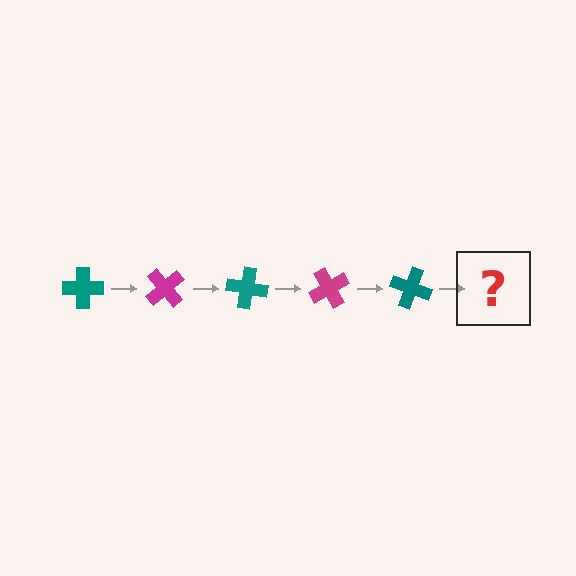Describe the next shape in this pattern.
It should be a magenta cross, rotated 250 degrees from the start.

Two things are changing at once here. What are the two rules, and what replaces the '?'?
The two rules are that it rotates 50 degrees each step and the color cycles through teal and magenta. The '?' should be a magenta cross, rotated 250 degrees from the start.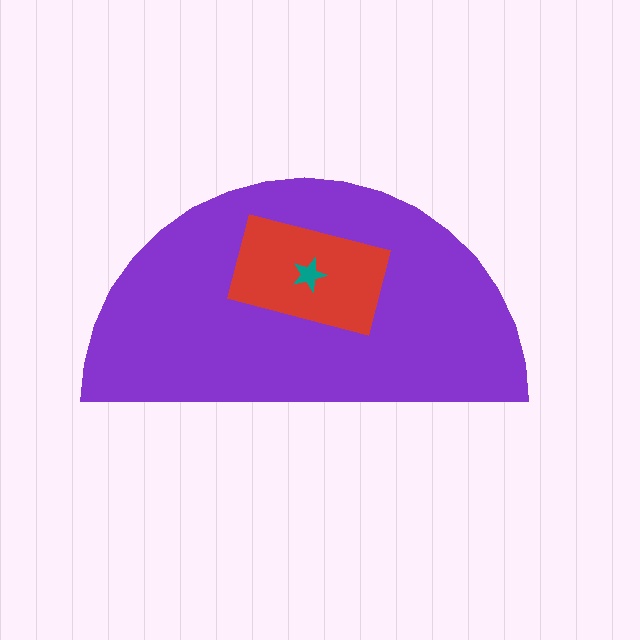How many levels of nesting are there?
3.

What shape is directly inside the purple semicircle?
The red rectangle.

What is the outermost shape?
The purple semicircle.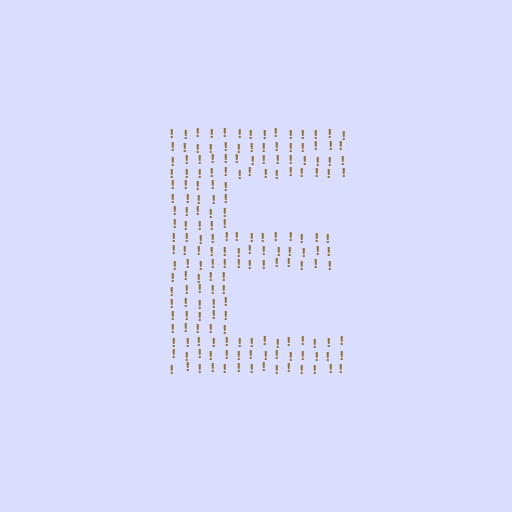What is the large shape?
The large shape is the letter E.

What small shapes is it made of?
It is made of small exclamation marks.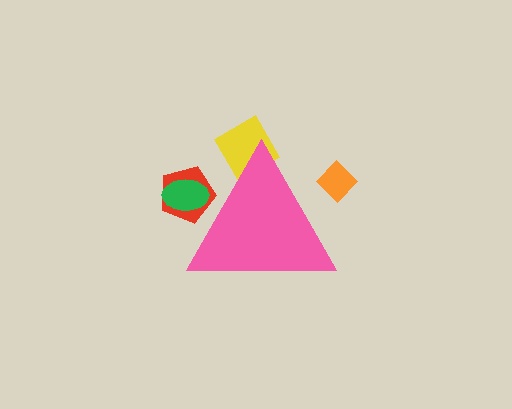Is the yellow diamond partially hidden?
Yes, the yellow diamond is partially hidden behind the pink triangle.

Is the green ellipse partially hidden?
Yes, the green ellipse is partially hidden behind the pink triangle.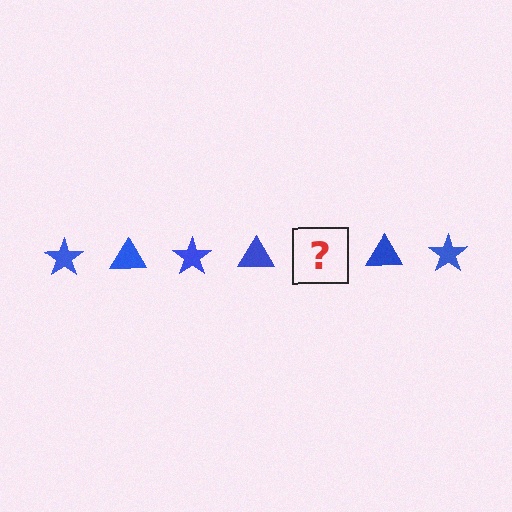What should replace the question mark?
The question mark should be replaced with a blue star.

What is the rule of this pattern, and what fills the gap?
The rule is that the pattern cycles through star, triangle shapes in blue. The gap should be filled with a blue star.